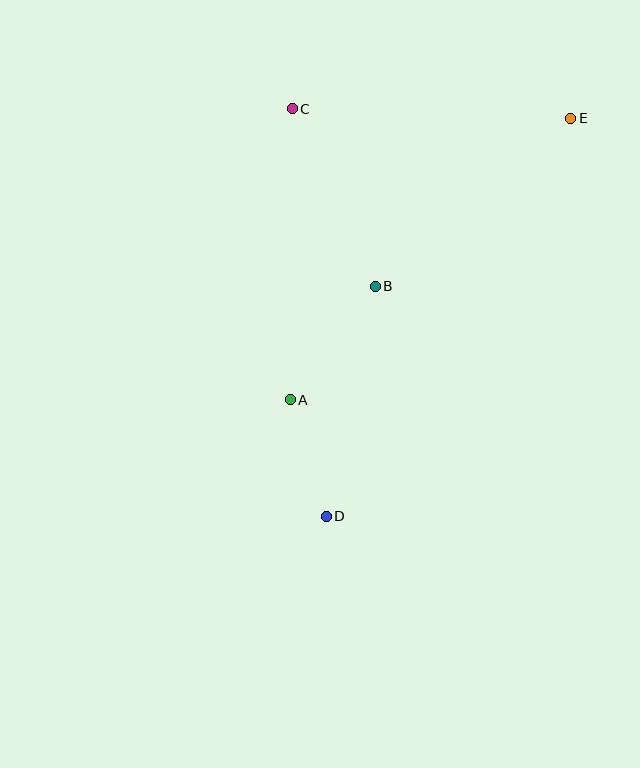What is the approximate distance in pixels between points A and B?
The distance between A and B is approximately 142 pixels.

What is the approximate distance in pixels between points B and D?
The distance between B and D is approximately 235 pixels.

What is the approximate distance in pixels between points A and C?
The distance between A and C is approximately 291 pixels.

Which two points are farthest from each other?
Points D and E are farthest from each other.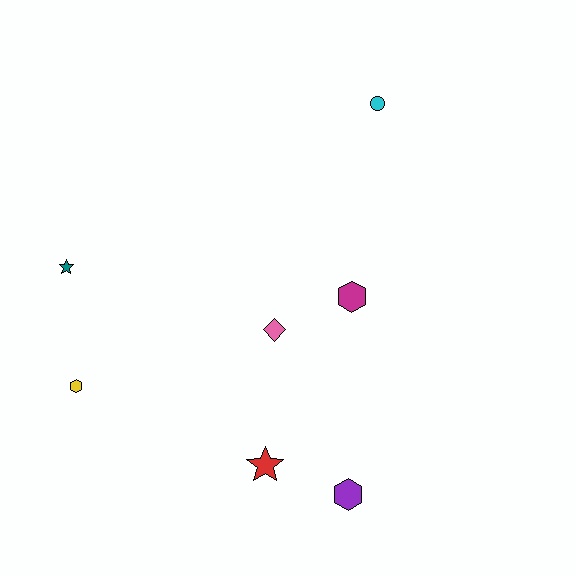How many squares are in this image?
There are no squares.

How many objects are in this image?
There are 7 objects.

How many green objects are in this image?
There are no green objects.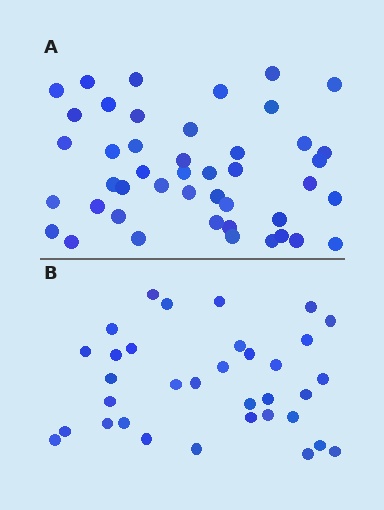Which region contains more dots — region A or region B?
Region A (the top region) has more dots.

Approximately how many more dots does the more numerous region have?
Region A has roughly 12 or so more dots than region B.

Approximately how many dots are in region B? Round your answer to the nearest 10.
About 30 dots. (The exact count is 34, which rounds to 30.)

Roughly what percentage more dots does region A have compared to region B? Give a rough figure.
About 30% more.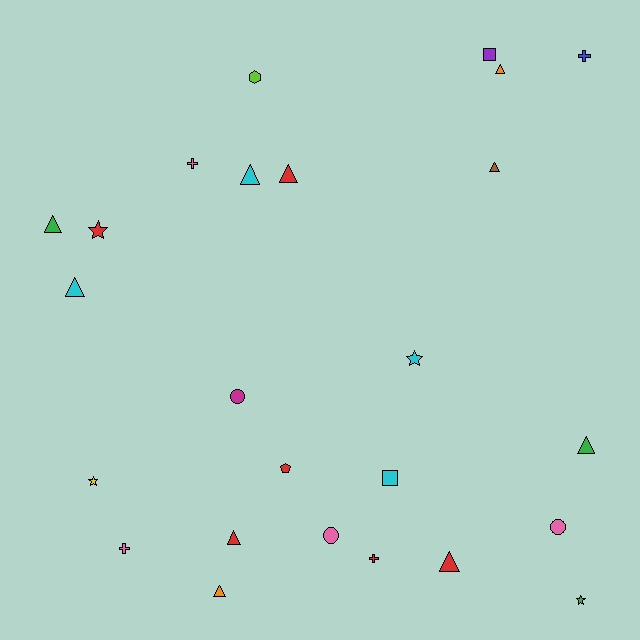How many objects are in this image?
There are 25 objects.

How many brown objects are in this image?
There is 1 brown object.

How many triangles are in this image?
There are 10 triangles.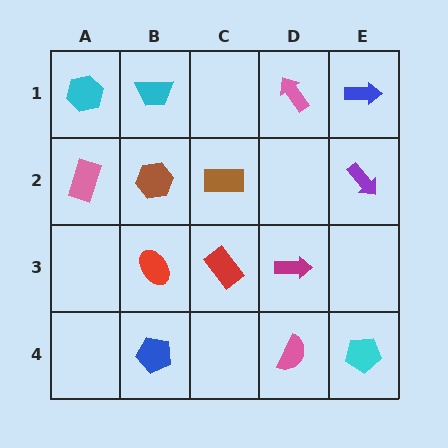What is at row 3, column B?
A red ellipse.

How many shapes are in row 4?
3 shapes.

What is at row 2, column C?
A brown rectangle.